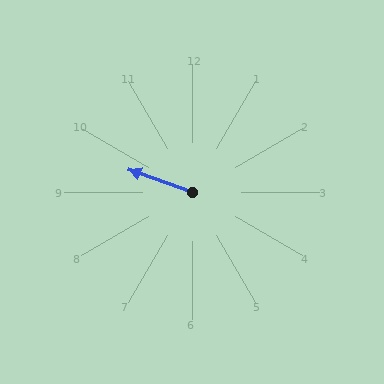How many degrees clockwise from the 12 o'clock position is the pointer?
Approximately 290 degrees.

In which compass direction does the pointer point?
West.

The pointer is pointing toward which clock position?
Roughly 10 o'clock.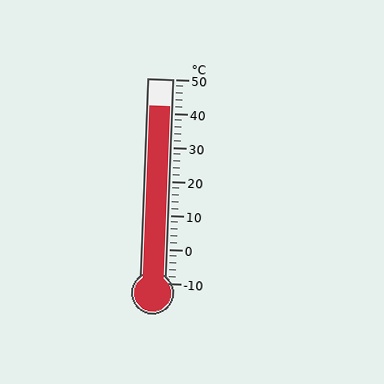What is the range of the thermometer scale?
The thermometer scale ranges from -10°C to 50°C.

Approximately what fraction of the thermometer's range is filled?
The thermometer is filled to approximately 85% of its range.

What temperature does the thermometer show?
The thermometer shows approximately 42°C.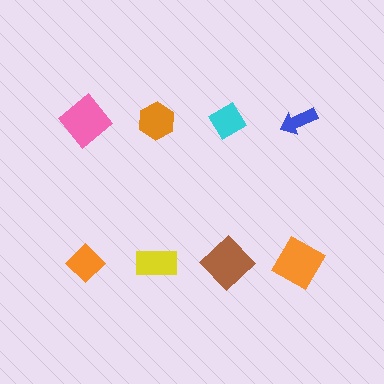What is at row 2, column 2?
A yellow rectangle.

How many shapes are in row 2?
4 shapes.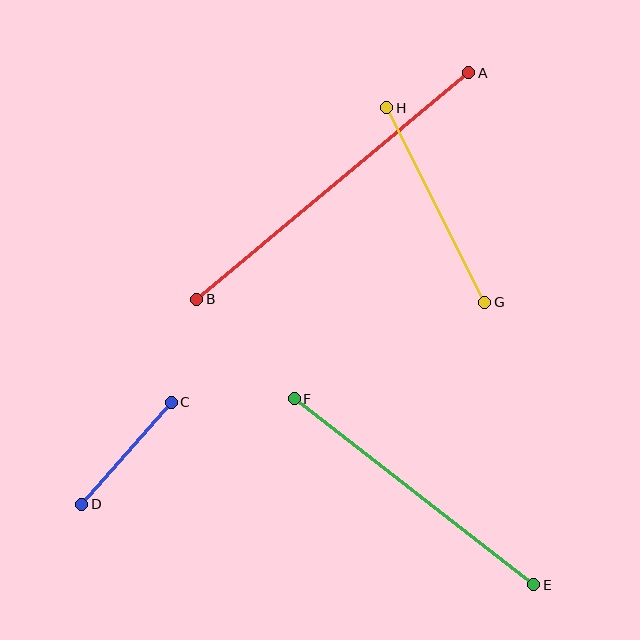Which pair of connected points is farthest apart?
Points A and B are farthest apart.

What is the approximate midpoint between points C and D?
The midpoint is at approximately (126, 453) pixels.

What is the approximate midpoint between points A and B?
The midpoint is at approximately (333, 186) pixels.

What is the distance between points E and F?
The distance is approximately 304 pixels.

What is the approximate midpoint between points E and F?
The midpoint is at approximately (414, 492) pixels.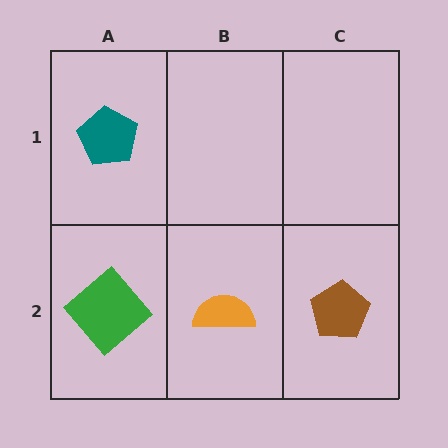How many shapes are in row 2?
3 shapes.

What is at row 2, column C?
A brown pentagon.